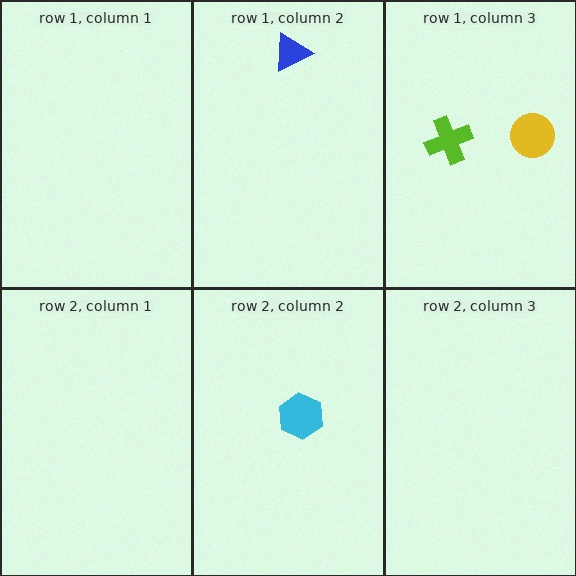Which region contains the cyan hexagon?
The row 2, column 2 region.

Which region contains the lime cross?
The row 1, column 3 region.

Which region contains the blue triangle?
The row 1, column 2 region.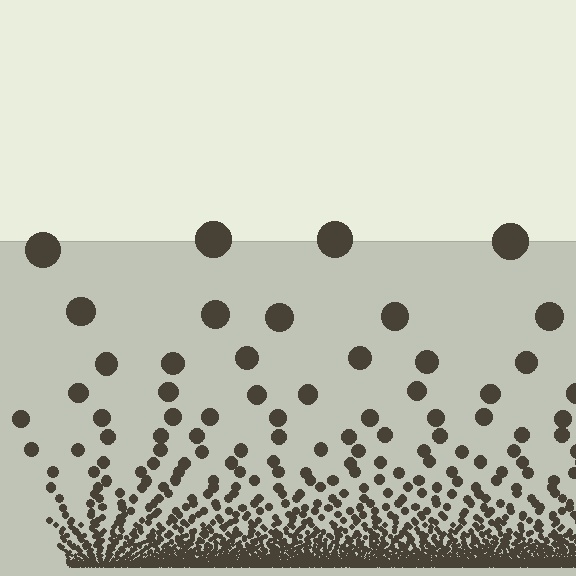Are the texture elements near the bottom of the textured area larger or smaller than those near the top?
Smaller. The gradient is inverted — elements near the bottom are smaller and denser.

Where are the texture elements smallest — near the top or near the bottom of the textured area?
Near the bottom.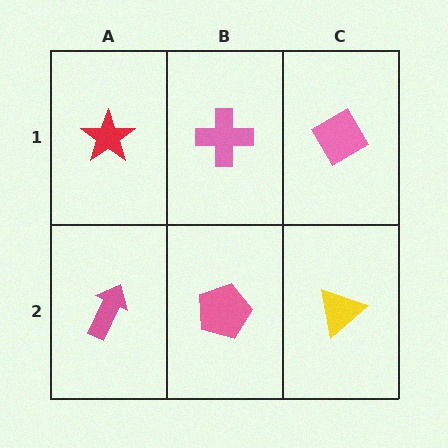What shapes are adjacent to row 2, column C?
A pink diamond (row 1, column C), a pink pentagon (row 2, column B).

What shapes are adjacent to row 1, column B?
A pink pentagon (row 2, column B), a red star (row 1, column A), a pink diamond (row 1, column C).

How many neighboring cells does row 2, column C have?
2.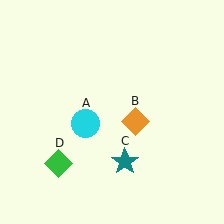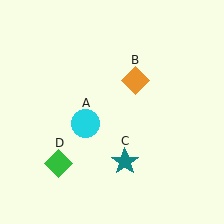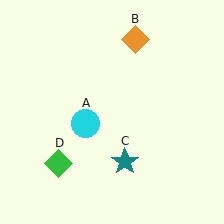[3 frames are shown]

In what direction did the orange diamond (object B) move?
The orange diamond (object B) moved up.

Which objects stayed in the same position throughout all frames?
Cyan circle (object A) and teal star (object C) and green diamond (object D) remained stationary.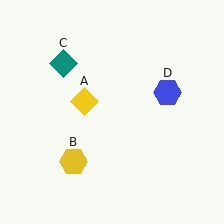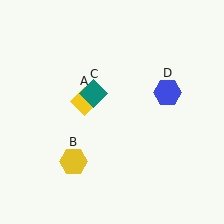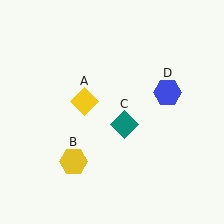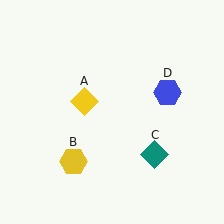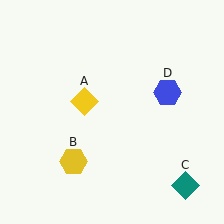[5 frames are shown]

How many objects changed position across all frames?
1 object changed position: teal diamond (object C).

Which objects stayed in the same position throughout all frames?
Yellow diamond (object A) and yellow hexagon (object B) and blue hexagon (object D) remained stationary.